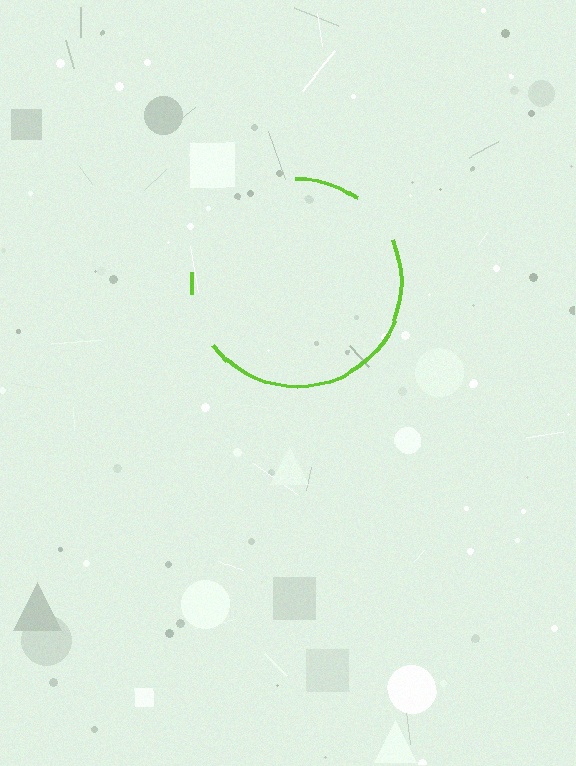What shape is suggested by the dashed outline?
The dashed outline suggests a circle.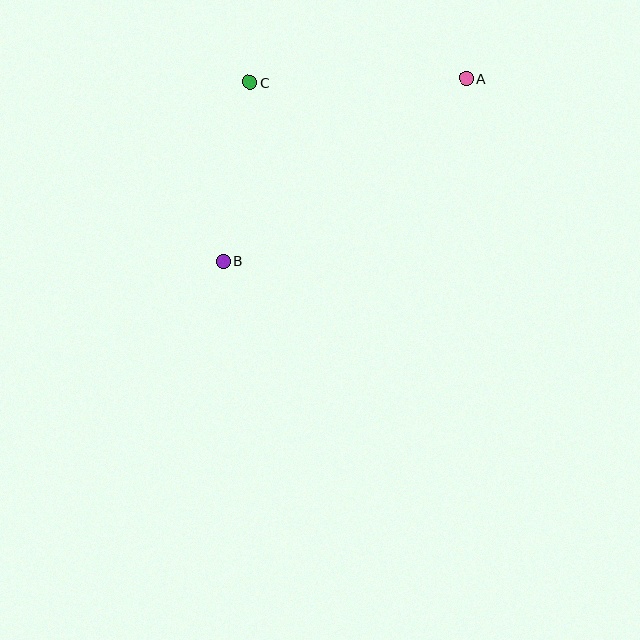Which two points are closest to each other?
Points B and C are closest to each other.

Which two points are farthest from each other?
Points A and B are farthest from each other.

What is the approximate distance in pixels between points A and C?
The distance between A and C is approximately 217 pixels.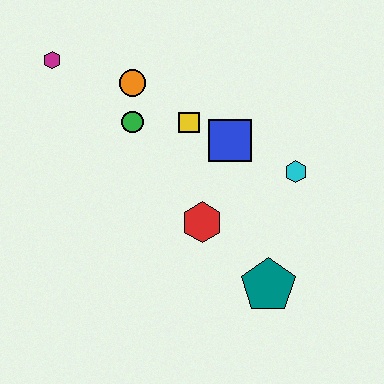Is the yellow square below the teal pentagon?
No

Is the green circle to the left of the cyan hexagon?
Yes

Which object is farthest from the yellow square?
The teal pentagon is farthest from the yellow square.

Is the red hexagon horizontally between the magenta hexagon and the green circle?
No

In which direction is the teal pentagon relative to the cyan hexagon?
The teal pentagon is below the cyan hexagon.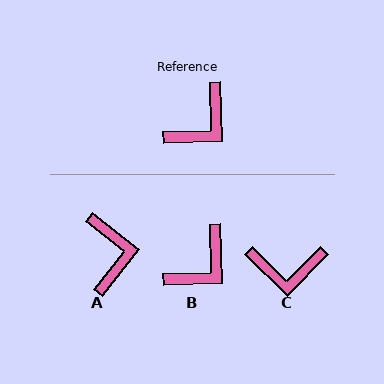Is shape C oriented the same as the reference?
No, it is off by about 46 degrees.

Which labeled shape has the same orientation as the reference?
B.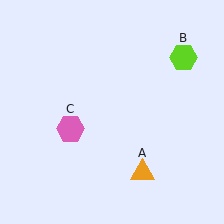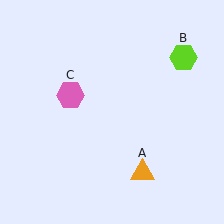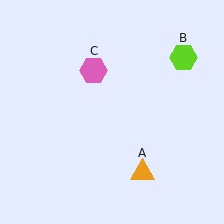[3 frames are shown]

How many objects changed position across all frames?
1 object changed position: pink hexagon (object C).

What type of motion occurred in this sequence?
The pink hexagon (object C) rotated clockwise around the center of the scene.